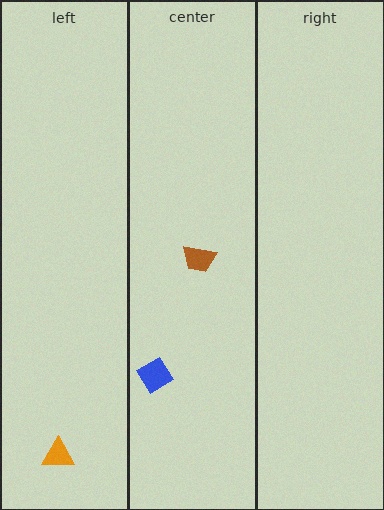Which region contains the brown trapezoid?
The center region.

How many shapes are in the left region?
1.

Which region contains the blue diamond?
The center region.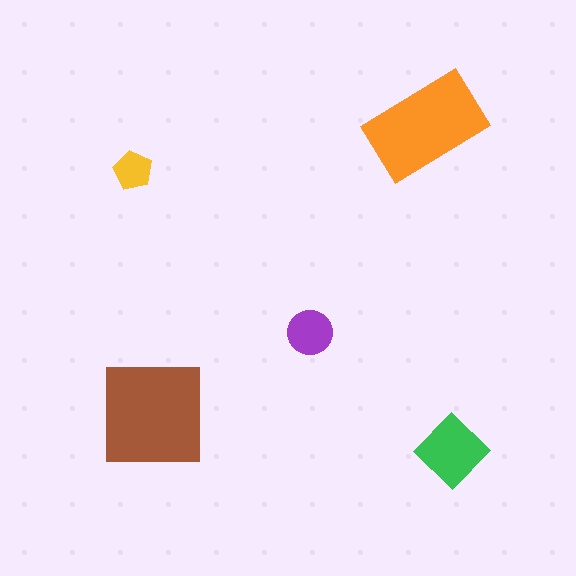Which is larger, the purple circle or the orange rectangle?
The orange rectangle.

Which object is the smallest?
The yellow pentagon.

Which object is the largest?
The brown square.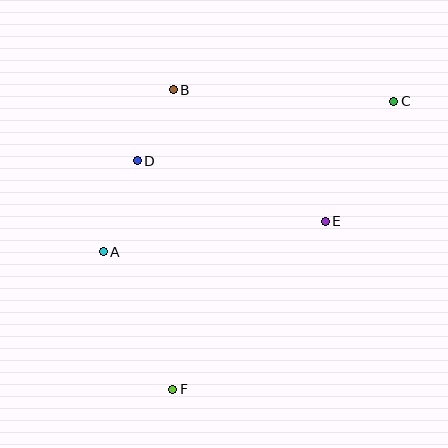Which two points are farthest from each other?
Points C and F are farthest from each other.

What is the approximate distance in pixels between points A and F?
The distance between A and F is approximately 154 pixels.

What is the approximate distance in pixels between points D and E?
The distance between D and E is approximately 198 pixels.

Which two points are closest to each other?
Points B and D are closest to each other.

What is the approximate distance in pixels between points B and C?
The distance between B and C is approximately 221 pixels.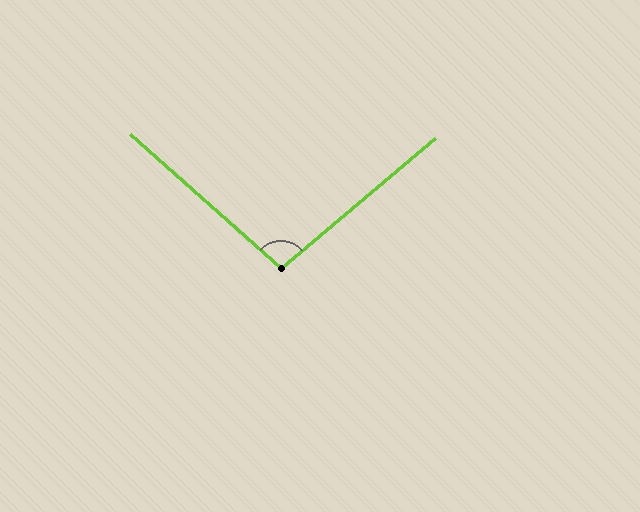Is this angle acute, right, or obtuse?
It is obtuse.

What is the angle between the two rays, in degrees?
Approximately 98 degrees.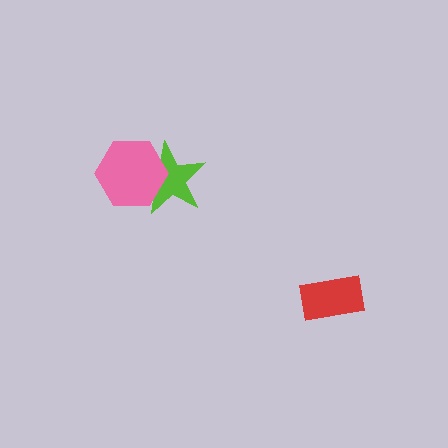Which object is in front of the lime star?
The pink hexagon is in front of the lime star.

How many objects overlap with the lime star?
1 object overlaps with the lime star.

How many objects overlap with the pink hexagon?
1 object overlaps with the pink hexagon.